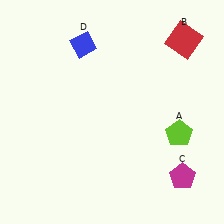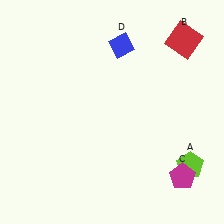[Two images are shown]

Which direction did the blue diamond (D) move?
The blue diamond (D) moved right.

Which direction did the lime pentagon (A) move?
The lime pentagon (A) moved down.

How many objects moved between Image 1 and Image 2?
2 objects moved between the two images.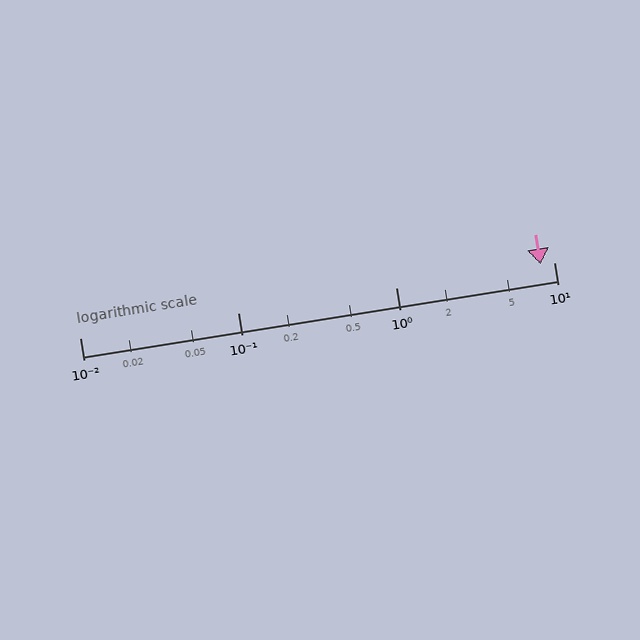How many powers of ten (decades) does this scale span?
The scale spans 3 decades, from 0.01 to 10.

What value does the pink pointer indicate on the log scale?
The pointer indicates approximately 8.2.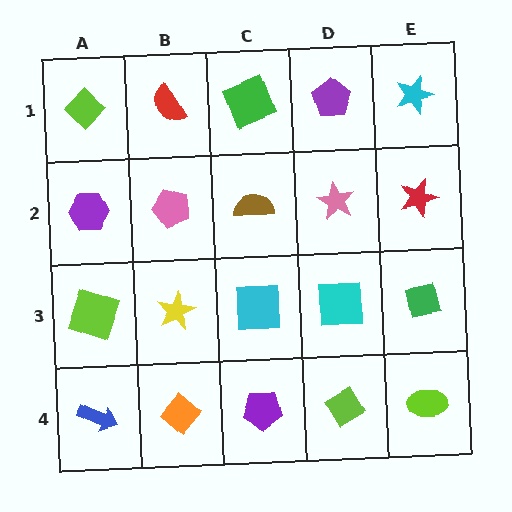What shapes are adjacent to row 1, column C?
A brown semicircle (row 2, column C), a red semicircle (row 1, column B), a purple pentagon (row 1, column D).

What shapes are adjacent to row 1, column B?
A pink pentagon (row 2, column B), a lime diamond (row 1, column A), a green square (row 1, column C).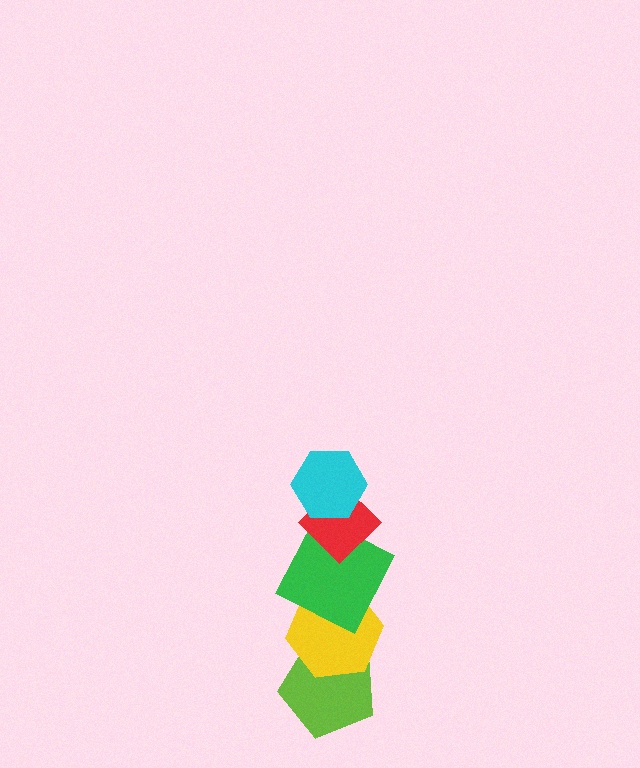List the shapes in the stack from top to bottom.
From top to bottom: the cyan hexagon, the red diamond, the green square, the yellow hexagon, the lime pentagon.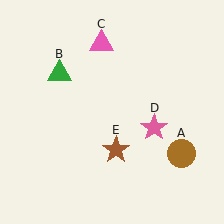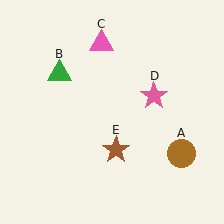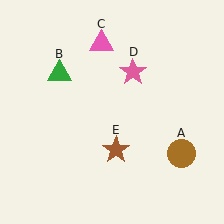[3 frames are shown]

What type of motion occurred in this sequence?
The pink star (object D) rotated counterclockwise around the center of the scene.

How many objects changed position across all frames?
1 object changed position: pink star (object D).